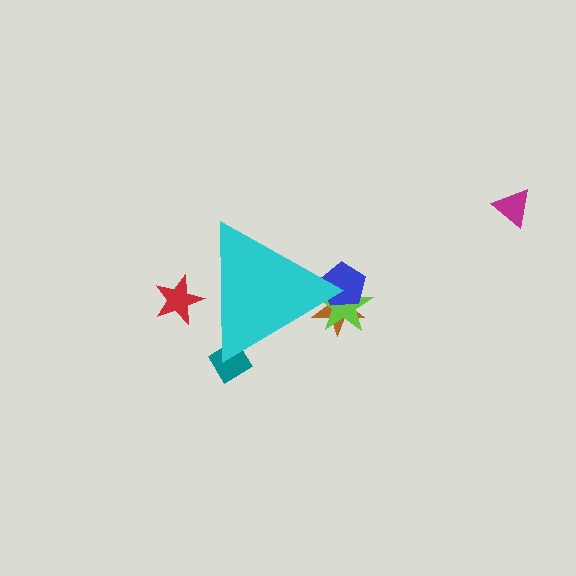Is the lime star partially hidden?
Yes, the lime star is partially hidden behind the cyan triangle.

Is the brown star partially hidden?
Yes, the brown star is partially hidden behind the cyan triangle.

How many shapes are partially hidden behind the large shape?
5 shapes are partially hidden.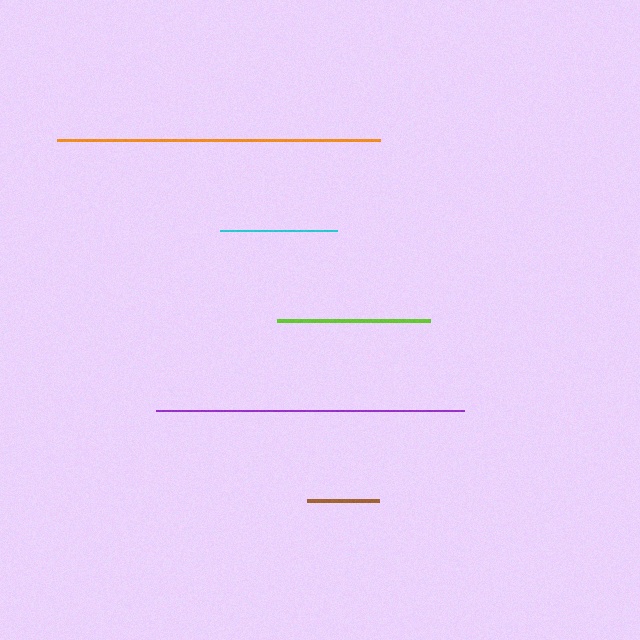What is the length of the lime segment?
The lime segment is approximately 153 pixels long.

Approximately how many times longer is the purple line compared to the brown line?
The purple line is approximately 4.3 times the length of the brown line.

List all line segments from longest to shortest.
From longest to shortest: orange, purple, lime, cyan, brown.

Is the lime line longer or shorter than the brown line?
The lime line is longer than the brown line.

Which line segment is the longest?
The orange line is the longest at approximately 323 pixels.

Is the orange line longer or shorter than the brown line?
The orange line is longer than the brown line.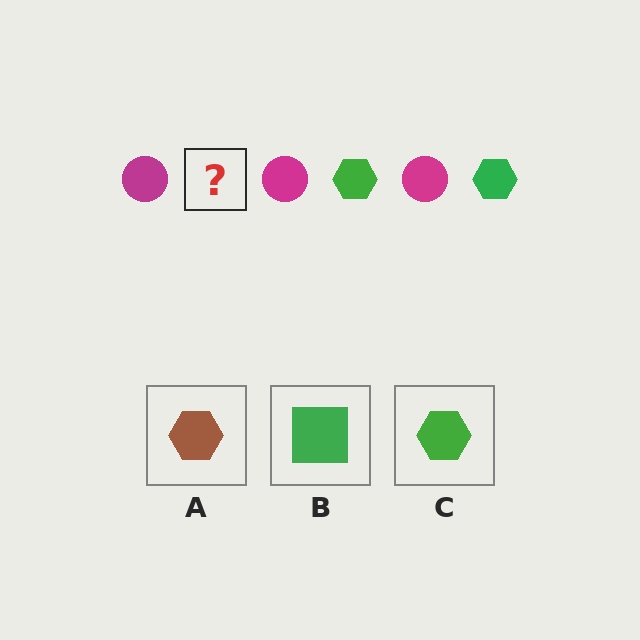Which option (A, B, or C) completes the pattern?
C.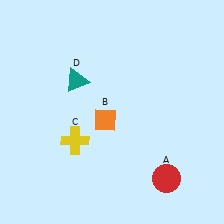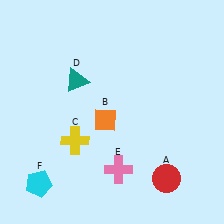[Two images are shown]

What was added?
A pink cross (E), a cyan pentagon (F) were added in Image 2.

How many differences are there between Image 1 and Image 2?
There are 2 differences between the two images.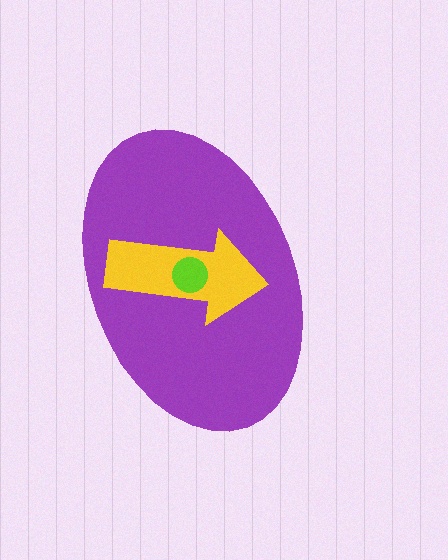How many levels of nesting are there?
3.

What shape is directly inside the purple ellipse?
The yellow arrow.